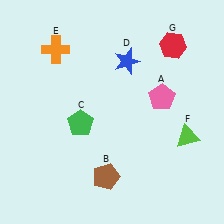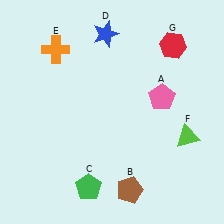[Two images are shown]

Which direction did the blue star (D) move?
The blue star (D) moved up.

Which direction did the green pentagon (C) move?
The green pentagon (C) moved down.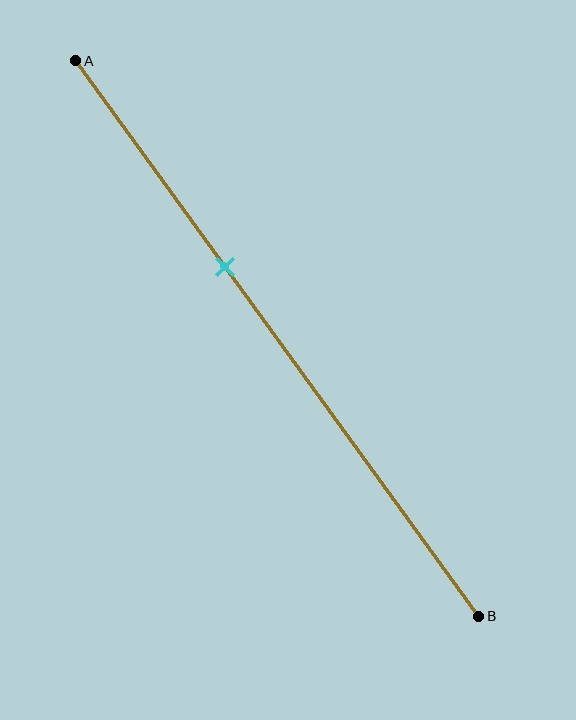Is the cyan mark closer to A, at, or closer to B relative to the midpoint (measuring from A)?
The cyan mark is closer to point A than the midpoint of segment AB.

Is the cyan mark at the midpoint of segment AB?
No, the mark is at about 35% from A, not at the 50% midpoint.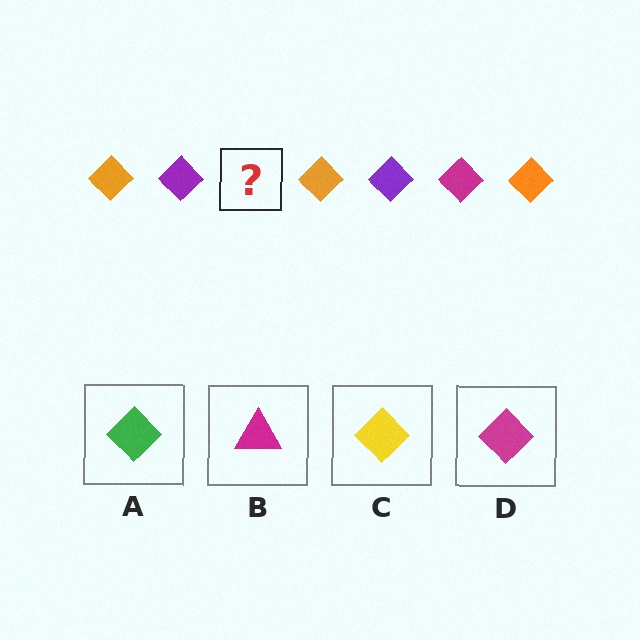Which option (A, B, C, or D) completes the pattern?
D.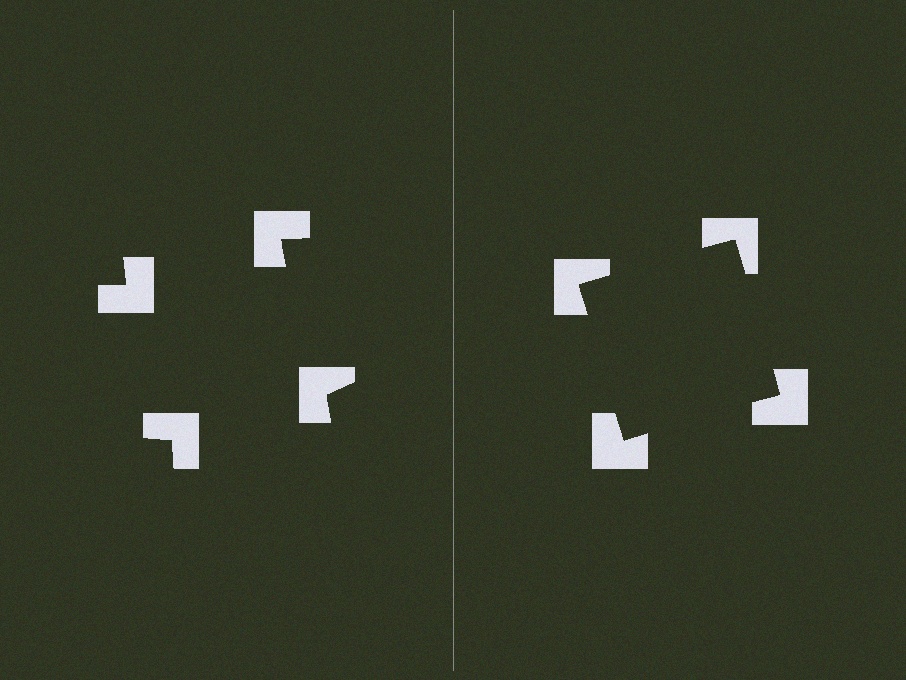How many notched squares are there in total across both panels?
8 — 4 on each side.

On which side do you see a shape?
An illusory square appears on the right side. On the left side the wedge cuts are rotated, so no coherent shape forms.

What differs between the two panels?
The notched squares are positioned identically on both sides; only the wedge orientations differ. On the right they align to a square; on the left they are misaligned.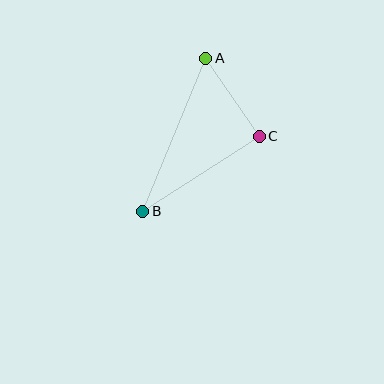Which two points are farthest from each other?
Points A and B are farthest from each other.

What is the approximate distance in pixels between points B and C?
The distance between B and C is approximately 139 pixels.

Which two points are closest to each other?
Points A and C are closest to each other.